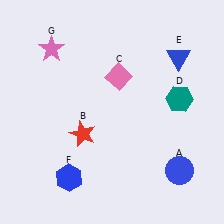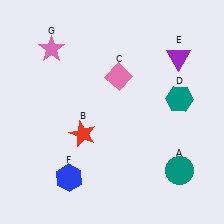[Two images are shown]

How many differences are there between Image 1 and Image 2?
There are 2 differences between the two images.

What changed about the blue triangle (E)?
In Image 1, E is blue. In Image 2, it changed to purple.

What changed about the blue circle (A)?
In Image 1, A is blue. In Image 2, it changed to teal.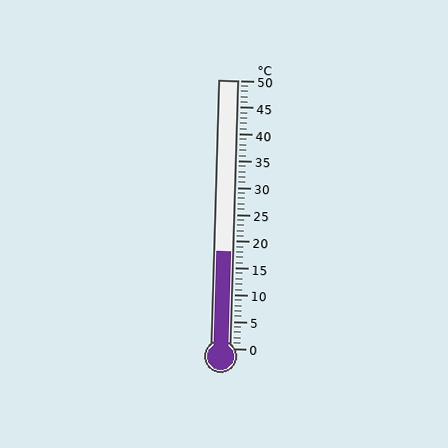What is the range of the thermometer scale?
The thermometer scale ranges from 0°C to 50°C.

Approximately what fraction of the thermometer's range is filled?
The thermometer is filled to approximately 35% of its range.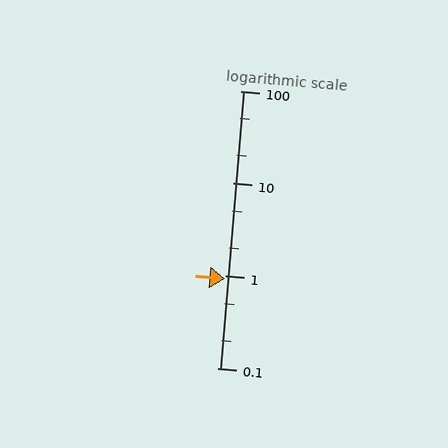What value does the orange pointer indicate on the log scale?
The pointer indicates approximately 0.93.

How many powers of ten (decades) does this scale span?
The scale spans 3 decades, from 0.1 to 100.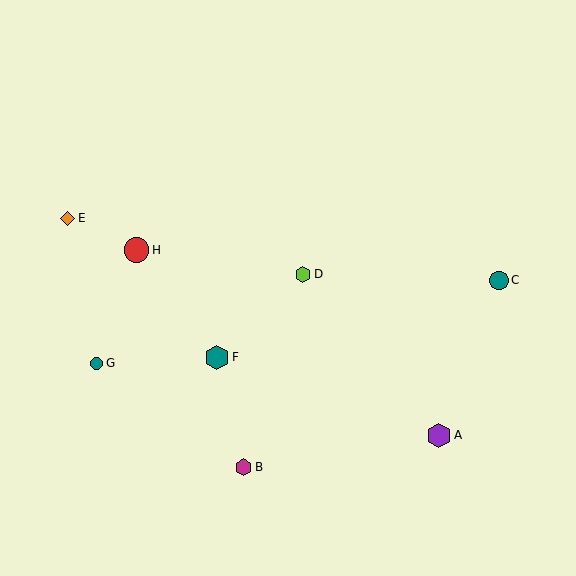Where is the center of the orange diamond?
The center of the orange diamond is at (68, 218).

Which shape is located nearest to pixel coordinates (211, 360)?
The teal hexagon (labeled F) at (217, 357) is nearest to that location.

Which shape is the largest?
The red circle (labeled H) is the largest.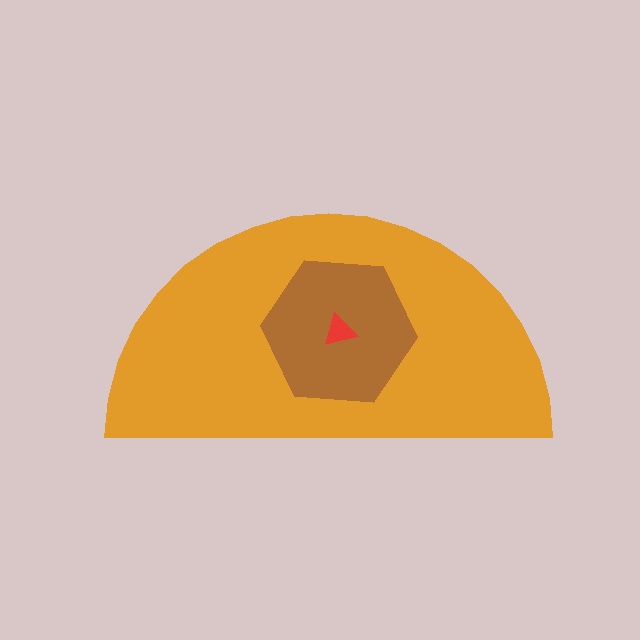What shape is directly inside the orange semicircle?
The brown hexagon.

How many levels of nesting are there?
3.